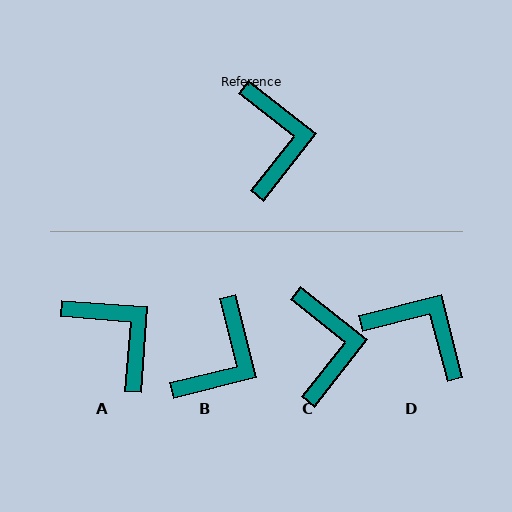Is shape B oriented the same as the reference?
No, it is off by about 38 degrees.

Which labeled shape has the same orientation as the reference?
C.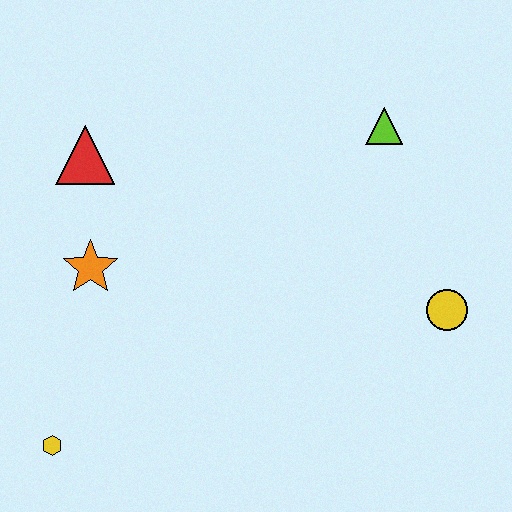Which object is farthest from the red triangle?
The yellow circle is farthest from the red triangle.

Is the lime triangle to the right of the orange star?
Yes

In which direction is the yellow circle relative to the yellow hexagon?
The yellow circle is to the right of the yellow hexagon.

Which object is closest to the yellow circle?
The lime triangle is closest to the yellow circle.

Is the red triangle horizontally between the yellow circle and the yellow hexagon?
Yes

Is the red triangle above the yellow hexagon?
Yes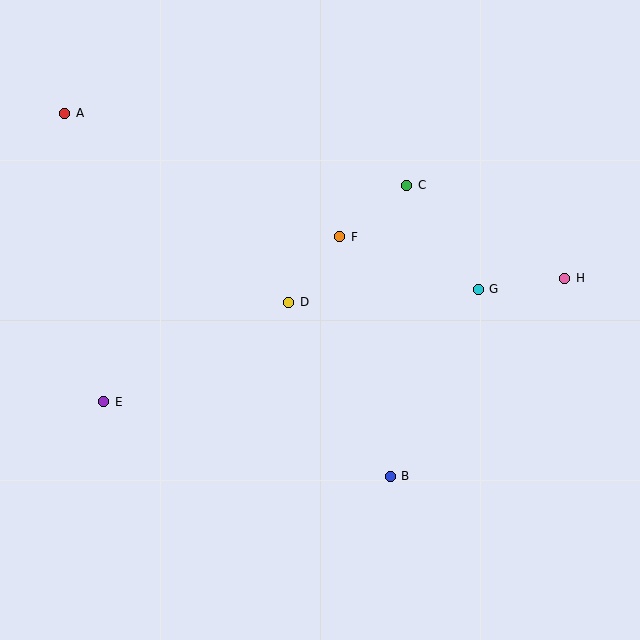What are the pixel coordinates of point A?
Point A is at (65, 113).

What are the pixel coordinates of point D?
Point D is at (289, 302).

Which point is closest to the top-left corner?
Point A is closest to the top-left corner.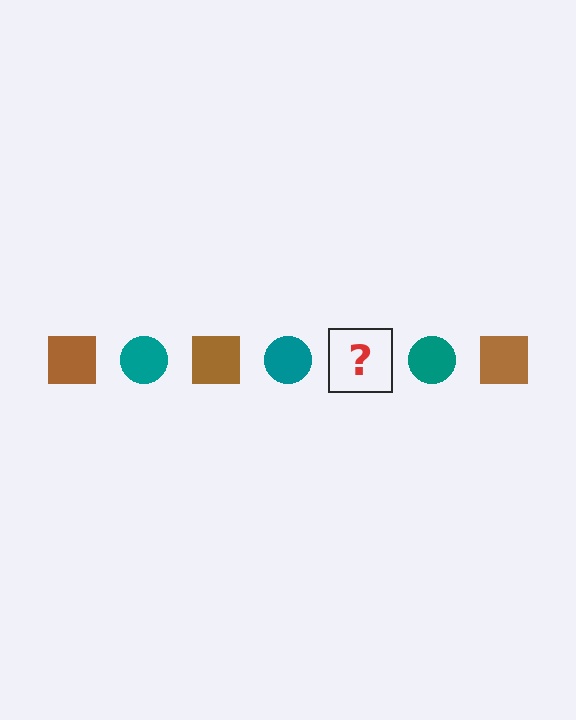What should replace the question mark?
The question mark should be replaced with a brown square.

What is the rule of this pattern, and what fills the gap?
The rule is that the pattern alternates between brown square and teal circle. The gap should be filled with a brown square.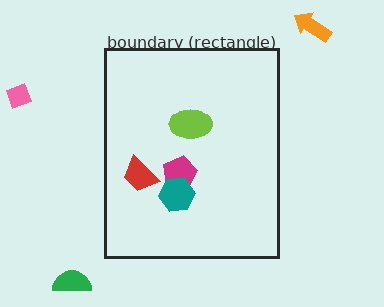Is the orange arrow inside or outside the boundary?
Outside.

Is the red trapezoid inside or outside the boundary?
Inside.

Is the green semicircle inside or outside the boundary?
Outside.